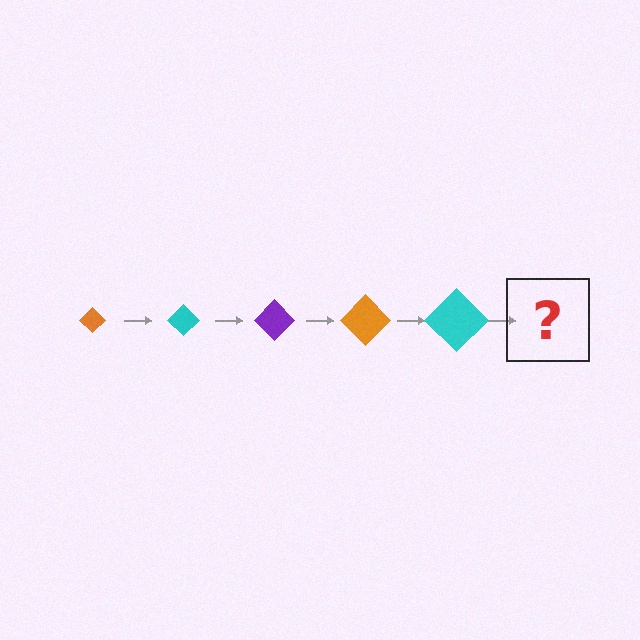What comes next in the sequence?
The next element should be a purple diamond, larger than the previous one.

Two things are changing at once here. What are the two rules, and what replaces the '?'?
The two rules are that the diamond grows larger each step and the color cycles through orange, cyan, and purple. The '?' should be a purple diamond, larger than the previous one.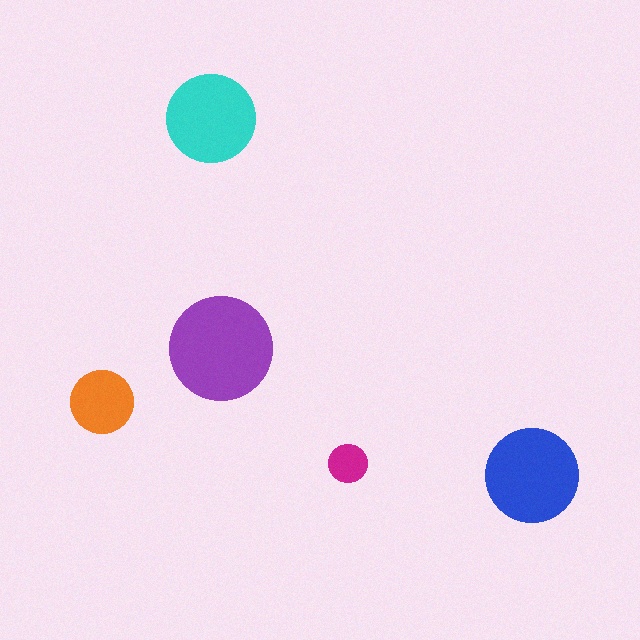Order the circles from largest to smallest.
the purple one, the blue one, the cyan one, the orange one, the magenta one.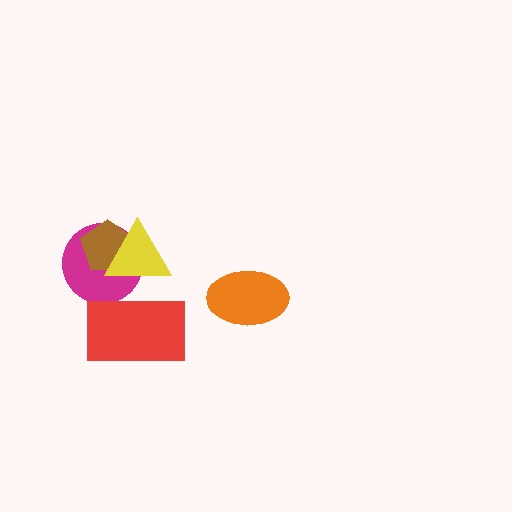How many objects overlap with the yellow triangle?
3 objects overlap with the yellow triangle.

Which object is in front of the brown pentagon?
The yellow triangle is in front of the brown pentagon.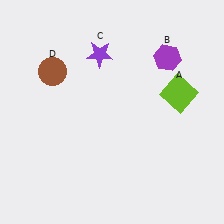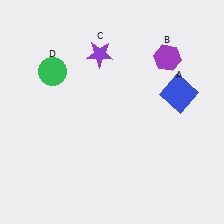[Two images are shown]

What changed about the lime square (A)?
In Image 1, A is lime. In Image 2, it changed to blue.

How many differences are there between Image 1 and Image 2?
There are 2 differences between the two images.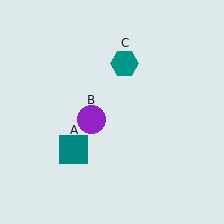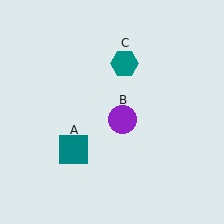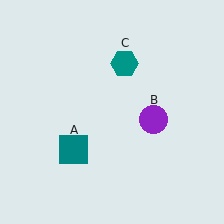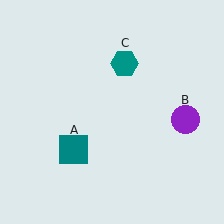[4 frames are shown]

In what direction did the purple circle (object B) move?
The purple circle (object B) moved right.